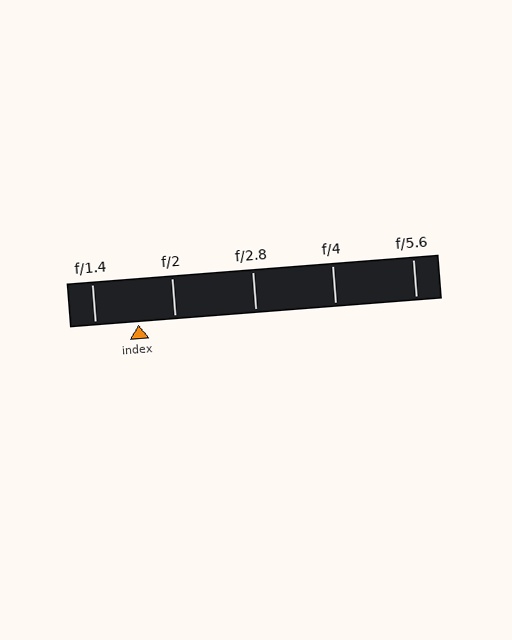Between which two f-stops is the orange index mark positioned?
The index mark is between f/1.4 and f/2.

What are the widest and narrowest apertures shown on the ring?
The widest aperture shown is f/1.4 and the narrowest is f/5.6.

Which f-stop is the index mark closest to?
The index mark is closest to f/2.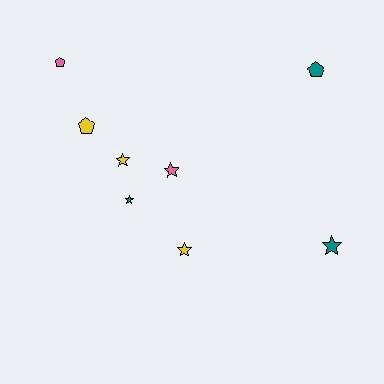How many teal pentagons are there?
There is 1 teal pentagon.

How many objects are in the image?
There are 8 objects.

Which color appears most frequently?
Teal, with 3 objects.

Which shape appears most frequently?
Star, with 5 objects.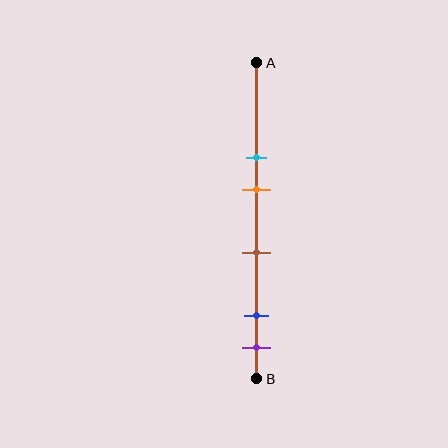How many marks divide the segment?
There are 5 marks dividing the segment.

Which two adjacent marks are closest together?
The blue and purple marks are the closest adjacent pair.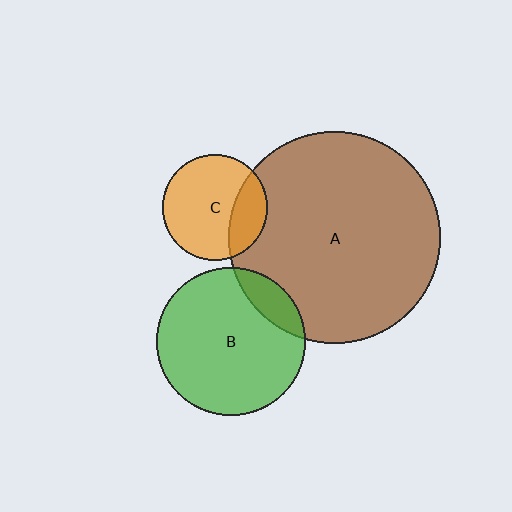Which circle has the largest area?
Circle A (brown).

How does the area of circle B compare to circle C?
Approximately 2.0 times.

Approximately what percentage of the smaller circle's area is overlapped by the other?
Approximately 25%.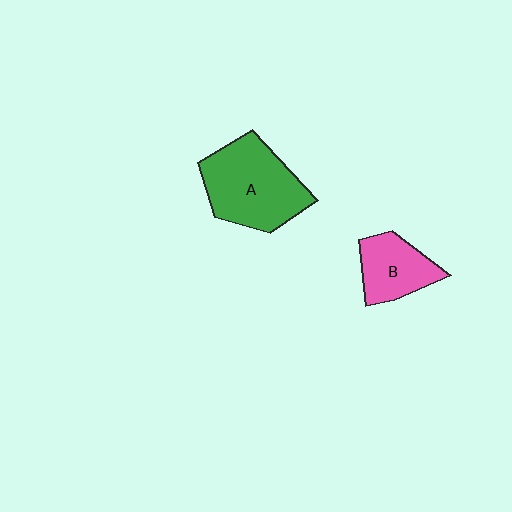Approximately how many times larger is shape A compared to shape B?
Approximately 1.8 times.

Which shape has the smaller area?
Shape B (pink).